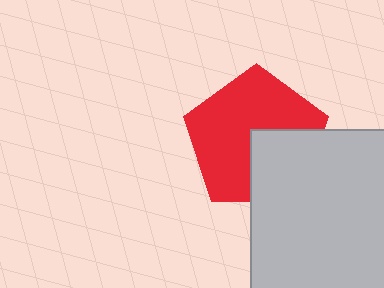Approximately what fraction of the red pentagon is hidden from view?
Roughly 33% of the red pentagon is hidden behind the light gray rectangle.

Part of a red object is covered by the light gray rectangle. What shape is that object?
It is a pentagon.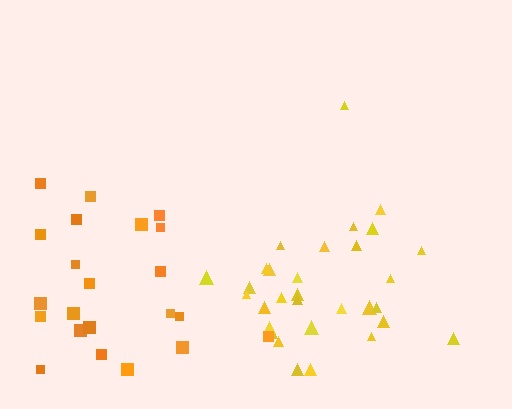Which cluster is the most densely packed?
Yellow.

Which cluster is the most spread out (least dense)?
Orange.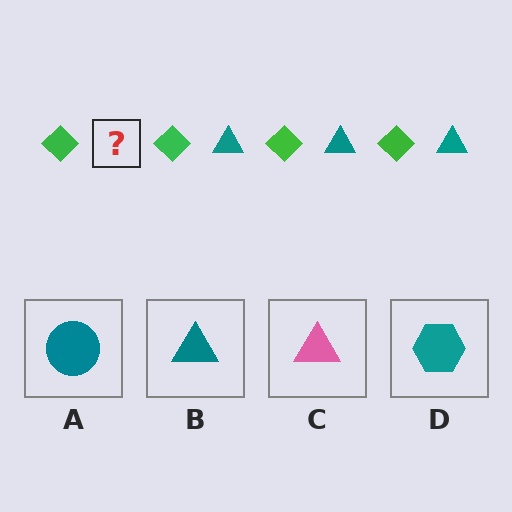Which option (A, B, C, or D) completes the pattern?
B.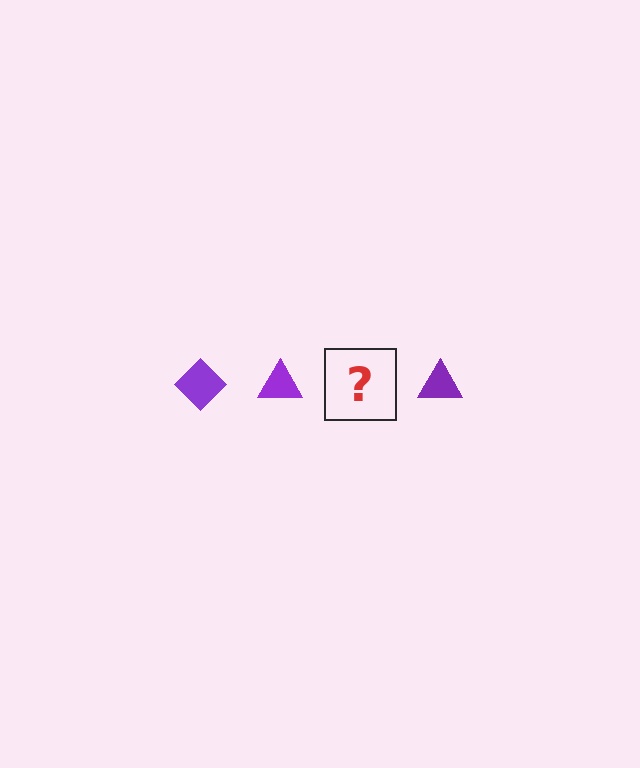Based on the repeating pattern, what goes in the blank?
The blank should be a purple diamond.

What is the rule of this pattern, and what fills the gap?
The rule is that the pattern cycles through diamond, triangle shapes in purple. The gap should be filled with a purple diamond.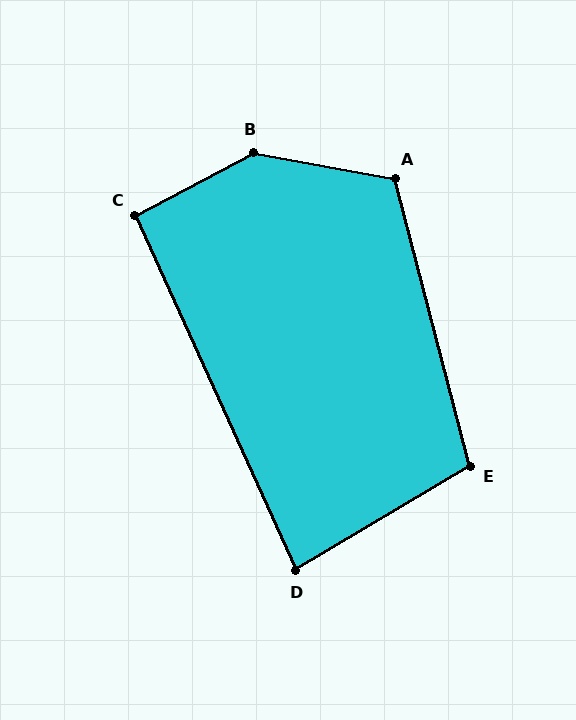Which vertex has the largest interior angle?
B, at approximately 141 degrees.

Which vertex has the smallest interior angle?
D, at approximately 84 degrees.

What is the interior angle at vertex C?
Approximately 94 degrees (approximately right).